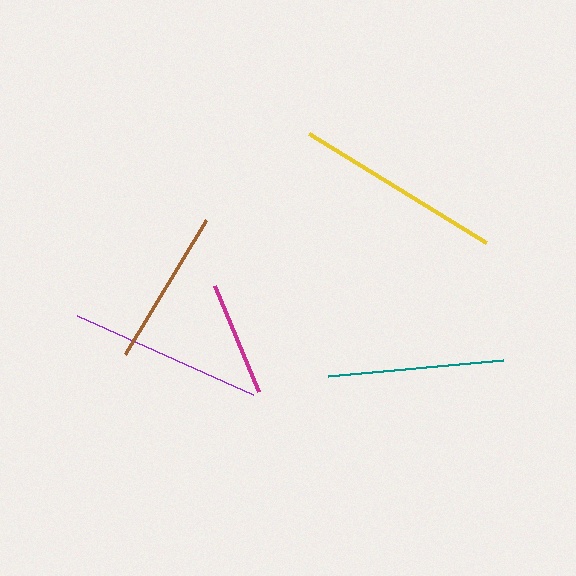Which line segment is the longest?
The yellow line is the longest at approximately 209 pixels.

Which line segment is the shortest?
The magenta line is the shortest at approximately 115 pixels.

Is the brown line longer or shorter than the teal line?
The teal line is longer than the brown line.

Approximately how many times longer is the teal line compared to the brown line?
The teal line is approximately 1.1 times the length of the brown line.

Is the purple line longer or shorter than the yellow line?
The yellow line is longer than the purple line.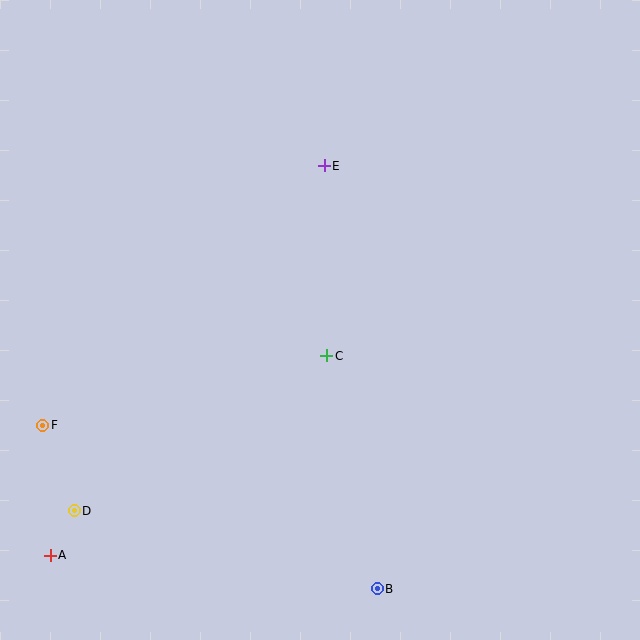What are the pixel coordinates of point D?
Point D is at (74, 511).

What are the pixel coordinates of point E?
Point E is at (324, 166).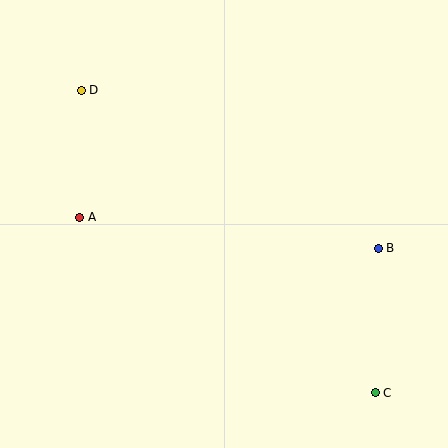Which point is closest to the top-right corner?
Point B is closest to the top-right corner.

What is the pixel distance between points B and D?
The distance between B and D is 337 pixels.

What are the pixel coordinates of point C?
Point C is at (375, 393).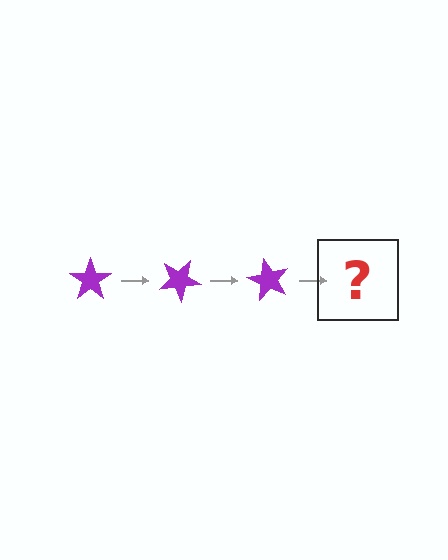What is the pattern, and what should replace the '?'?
The pattern is that the star rotates 30 degrees each step. The '?' should be a purple star rotated 90 degrees.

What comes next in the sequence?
The next element should be a purple star rotated 90 degrees.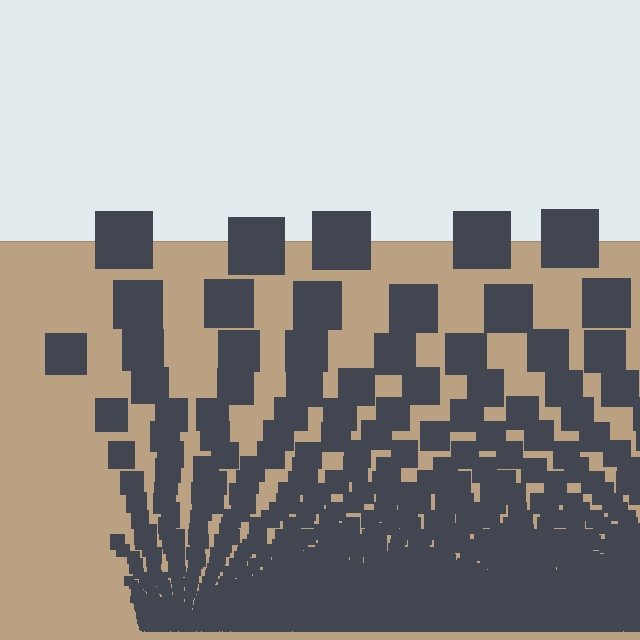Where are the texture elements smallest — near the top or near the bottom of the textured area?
Near the bottom.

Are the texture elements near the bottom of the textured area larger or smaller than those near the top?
Smaller. The gradient is inverted — elements near the bottom are smaller and denser.